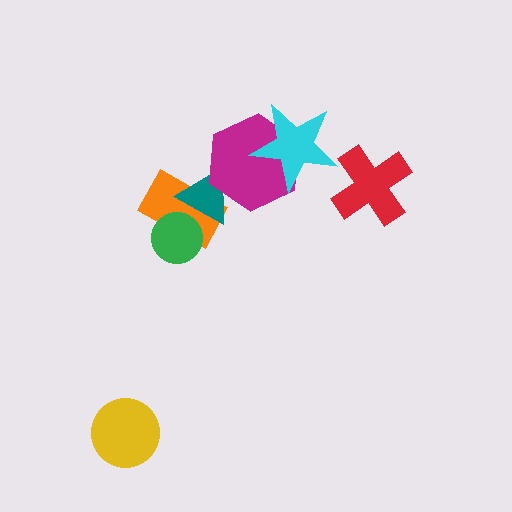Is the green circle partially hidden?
Yes, it is partially covered by another shape.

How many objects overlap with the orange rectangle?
2 objects overlap with the orange rectangle.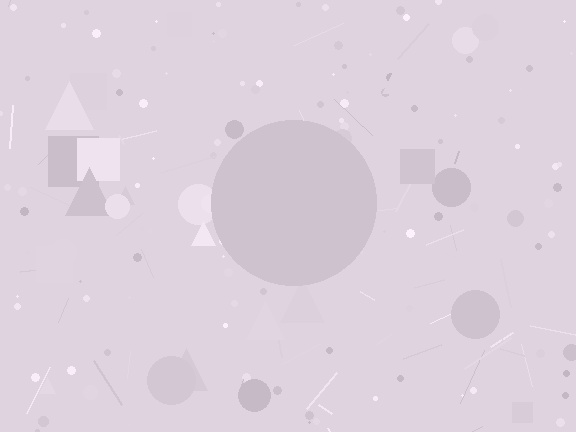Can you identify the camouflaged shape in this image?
The camouflaged shape is a circle.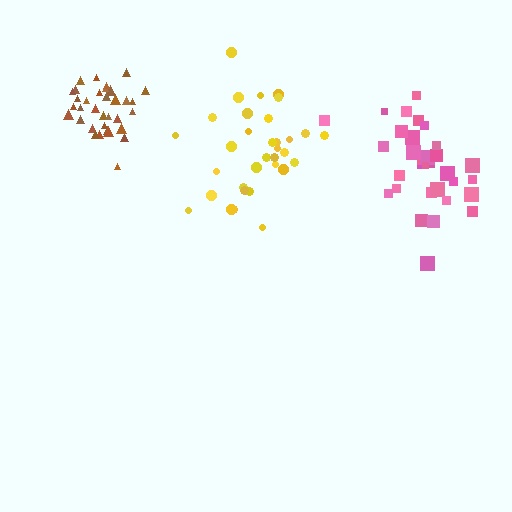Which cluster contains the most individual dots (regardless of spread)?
Brown (35).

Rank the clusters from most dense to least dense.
brown, pink, yellow.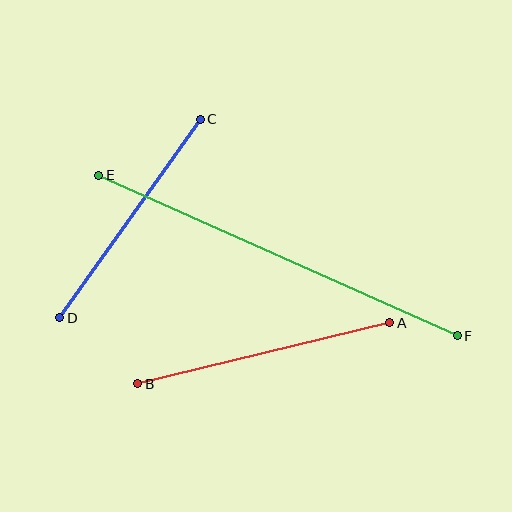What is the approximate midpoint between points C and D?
The midpoint is at approximately (130, 218) pixels.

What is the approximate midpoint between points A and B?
The midpoint is at approximately (264, 353) pixels.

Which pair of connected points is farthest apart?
Points E and F are farthest apart.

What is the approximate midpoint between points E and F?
The midpoint is at approximately (278, 255) pixels.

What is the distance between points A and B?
The distance is approximately 259 pixels.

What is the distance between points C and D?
The distance is approximately 243 pixels.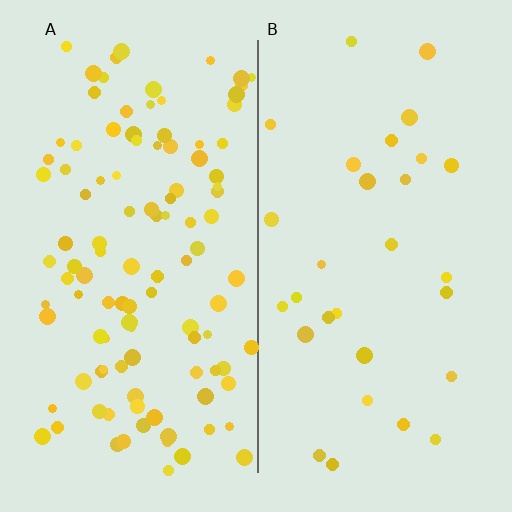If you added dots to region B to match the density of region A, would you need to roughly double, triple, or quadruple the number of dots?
Approximately quadruple.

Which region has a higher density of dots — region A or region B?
A (the left).